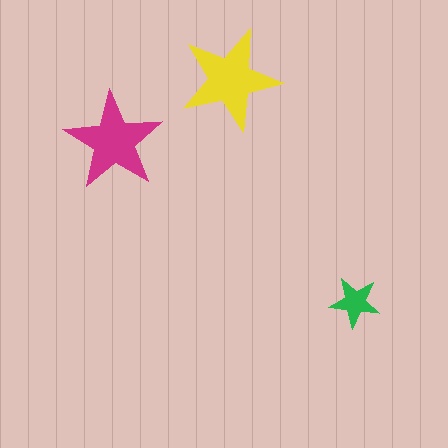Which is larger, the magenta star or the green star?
The magenta one.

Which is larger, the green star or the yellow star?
The yellow one.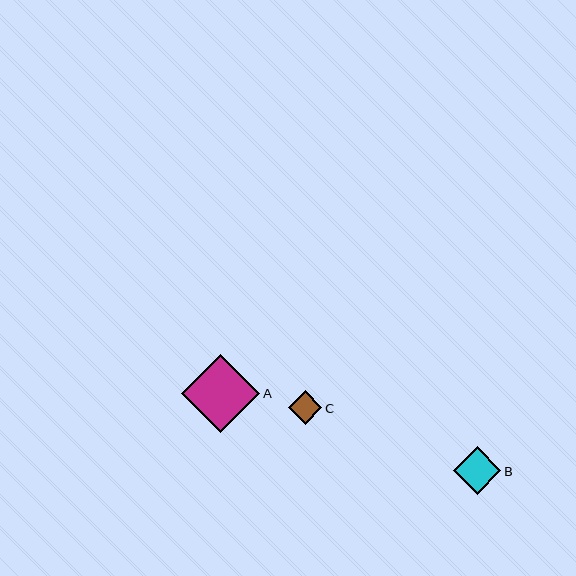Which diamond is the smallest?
Diamond C is the smallest with a size of approximately 33 pixels.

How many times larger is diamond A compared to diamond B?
Diamond A is approximately 1.6 times the size of diamond B.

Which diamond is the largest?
Diamond A is the largest with a size of approximately 78 pixels.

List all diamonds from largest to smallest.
From largest to smallest: A, B, C.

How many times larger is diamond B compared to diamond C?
Diamond B is approximately 1.4 times the size of diamond C.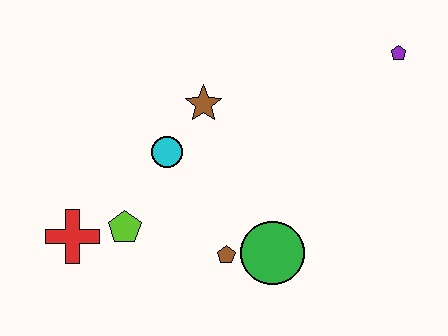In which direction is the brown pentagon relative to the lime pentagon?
The brown pentagon is to the right of the lime pentagon.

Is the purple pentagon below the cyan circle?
No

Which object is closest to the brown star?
The cyan circle is closest to the brown star.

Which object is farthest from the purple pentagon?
The red cross is farthest from the purple pentagon.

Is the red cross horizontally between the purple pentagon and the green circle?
No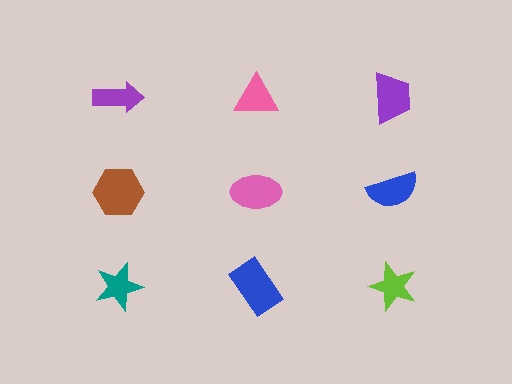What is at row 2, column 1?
A brown hexagon.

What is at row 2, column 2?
A pink ellipse.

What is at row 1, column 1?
A purple arrow.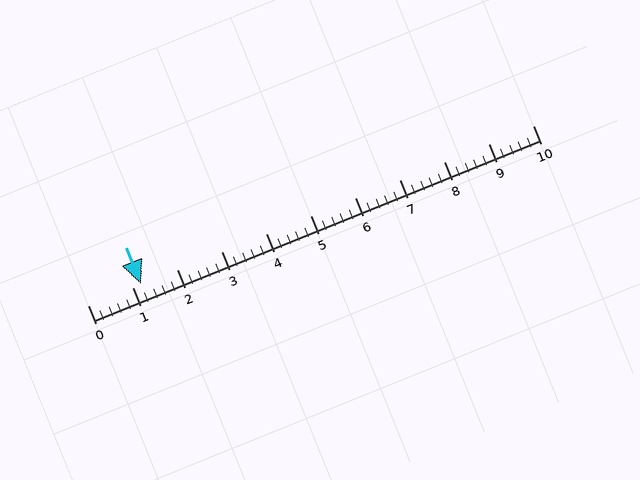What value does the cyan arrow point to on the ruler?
The cyan arrow points to approximately 1.2.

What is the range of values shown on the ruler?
The ruler shows values from 0 to 10.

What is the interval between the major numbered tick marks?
The major tick marks are spaced 1 units apart.